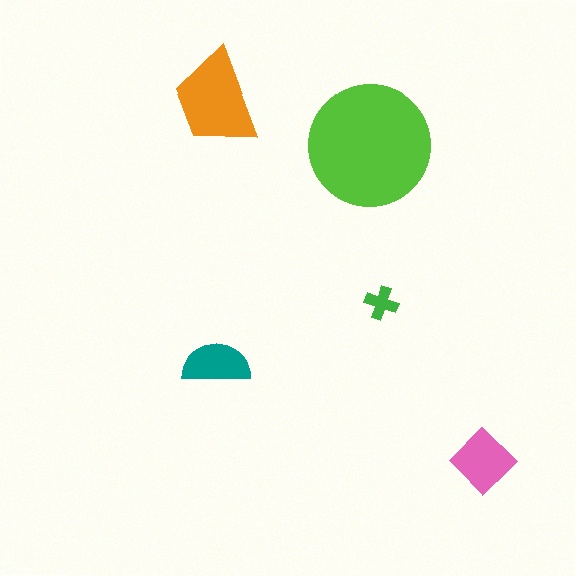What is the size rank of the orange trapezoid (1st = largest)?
2nd.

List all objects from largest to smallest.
The lime circle, the orange trapezoid, the pink diamond, the teal semicircle, the green cross.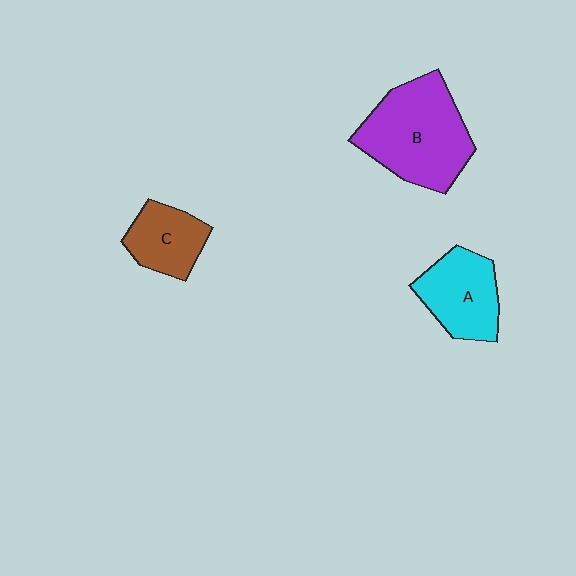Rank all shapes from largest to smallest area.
From largest to smallest: B (purple), A (cyan), C (brown).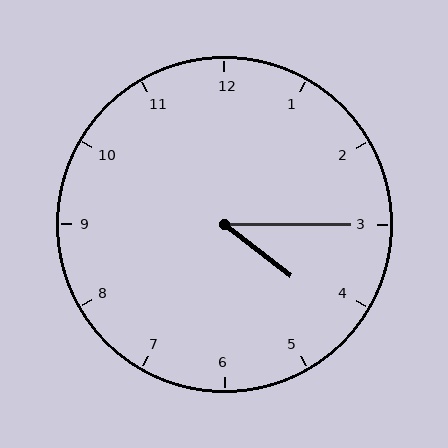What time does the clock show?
4:15.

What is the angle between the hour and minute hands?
Approximately 38 degrees.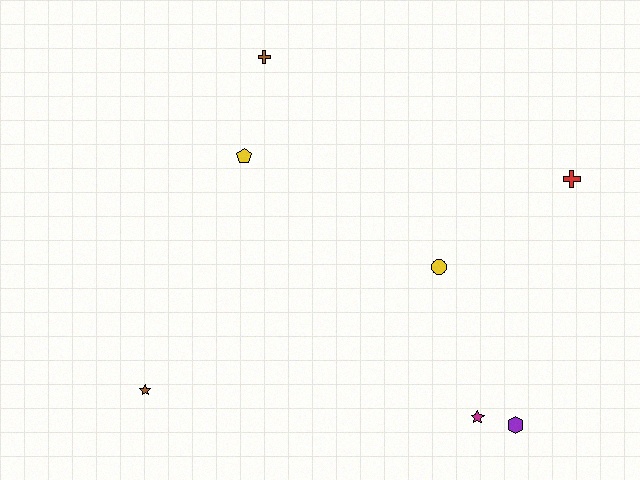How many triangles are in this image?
There are no triangles.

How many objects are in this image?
There are 7 objects.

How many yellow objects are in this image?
There are 2 yellow objects.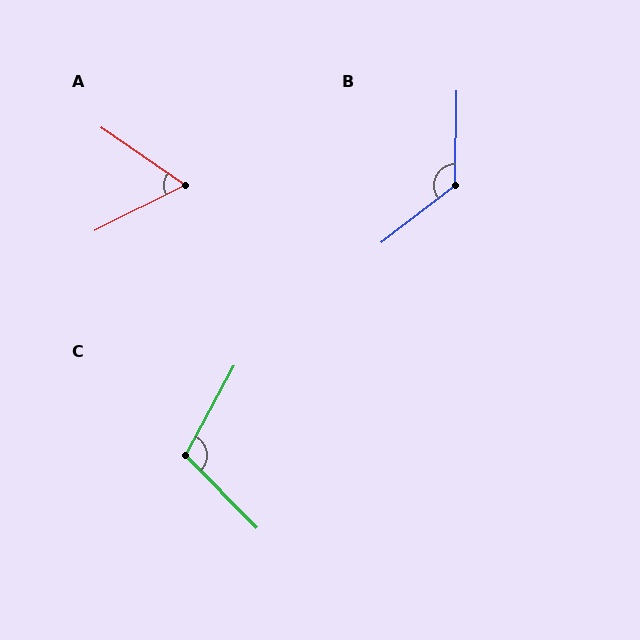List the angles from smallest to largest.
A (61°), C (107°), B (128°).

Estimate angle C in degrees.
Approximately 107 degrees.